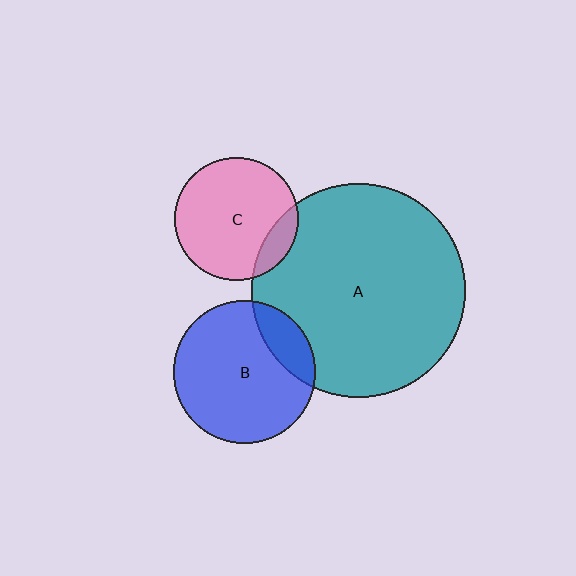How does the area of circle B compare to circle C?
Approximately 1.3 times.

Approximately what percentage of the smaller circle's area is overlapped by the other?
Approximately 15%.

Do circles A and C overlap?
Yes.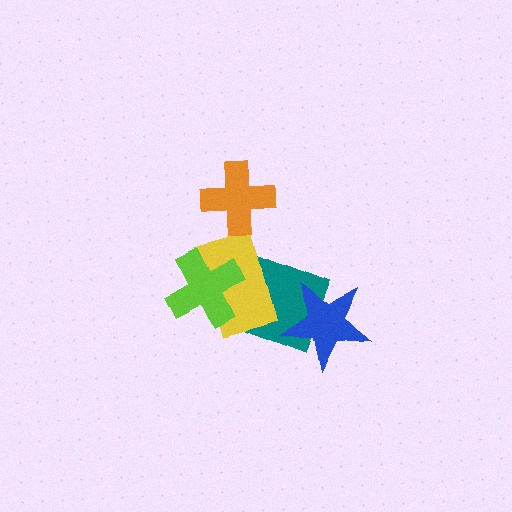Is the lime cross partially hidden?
No, no other shape covers it.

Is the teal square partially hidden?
Yes, it is partially covered by another shape.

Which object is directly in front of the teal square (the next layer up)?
The blue star is directly in front of the teal square.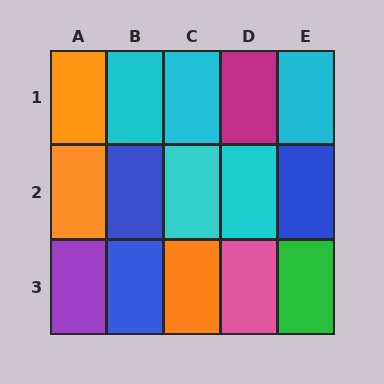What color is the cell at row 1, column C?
Cyan.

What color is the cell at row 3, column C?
Orange.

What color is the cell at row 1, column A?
Orange.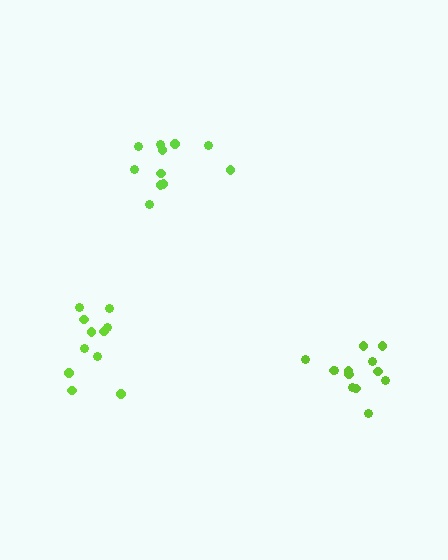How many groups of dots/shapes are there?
There are 3 groups.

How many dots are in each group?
Group 1: 11 dots, Group 2: 11 dots, Group 3: 13 dots (35 total).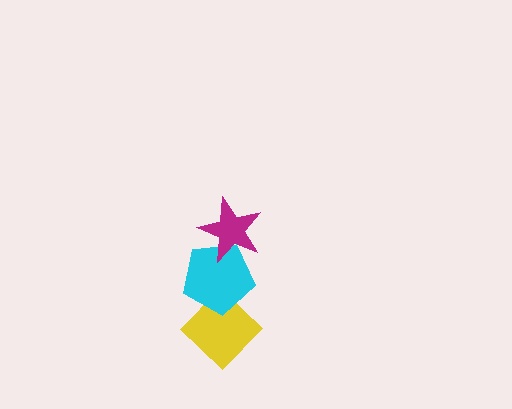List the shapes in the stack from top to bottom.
From top to bottom: the magenta star, the cyan pentagon, the yellow diamond.